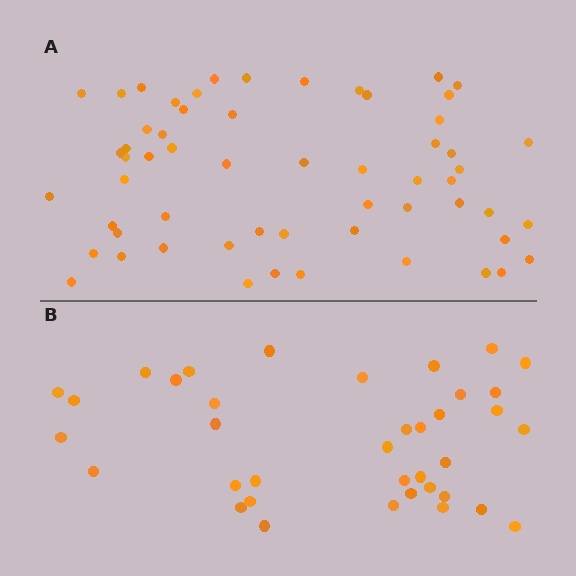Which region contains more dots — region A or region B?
Region A (the top region) has more dots.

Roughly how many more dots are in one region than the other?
Region A has approximately 20 more dots than region B.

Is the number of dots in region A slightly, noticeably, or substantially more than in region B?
Region A has substantially more. The ratio is roughly 1.6 to 1.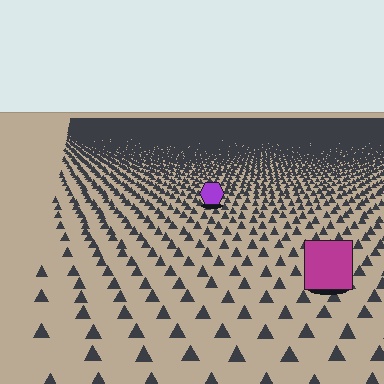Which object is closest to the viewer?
The magenta square is closest. The texture marks near it are larger and more spread out.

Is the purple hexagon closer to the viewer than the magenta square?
No. The magenta square is closer — you can tell from the texture gradient: the ground texture is coarser near it.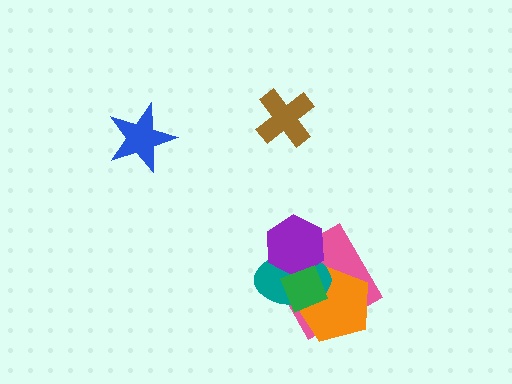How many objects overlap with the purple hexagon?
3 objects overlap with the purple hexagon.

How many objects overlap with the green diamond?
4 objects overlap with the green diamond.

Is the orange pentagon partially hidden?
Yes, it is partially covered by another shape.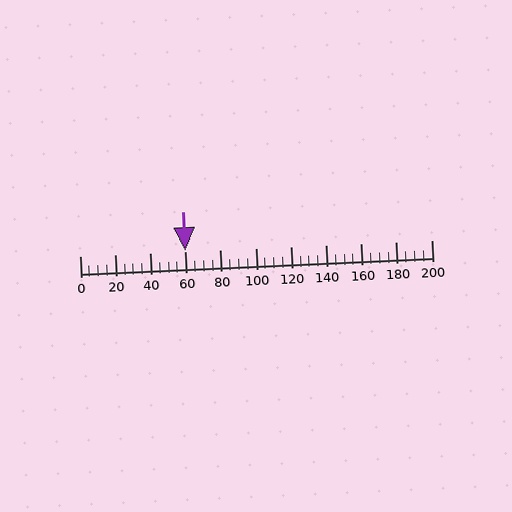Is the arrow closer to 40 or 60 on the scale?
The arrow is closer to 60.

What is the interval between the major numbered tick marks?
The major tick marks are spaced 20 units apart.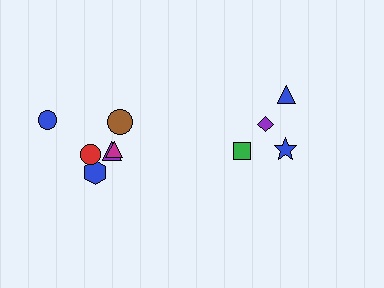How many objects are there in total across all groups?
There are 10 objects.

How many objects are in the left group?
There are 6 objects.